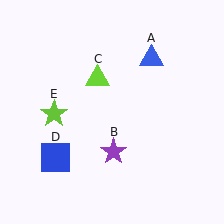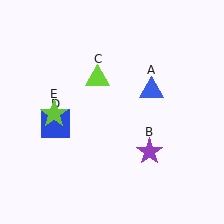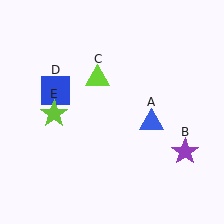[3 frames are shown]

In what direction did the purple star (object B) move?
The purple star (object B) moved right.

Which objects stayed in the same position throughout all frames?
Lime triangle (object C) and lime star (object E) remained stationary.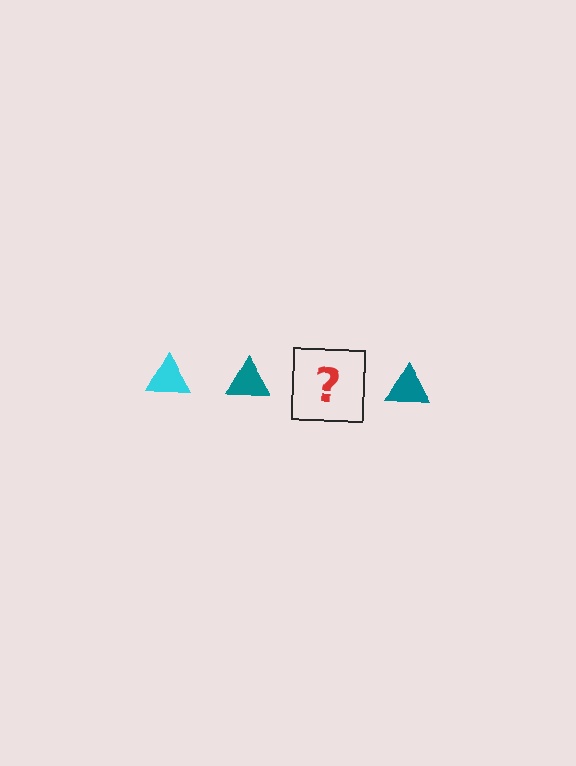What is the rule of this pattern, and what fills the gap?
The rule is that the pattern cycles through cyan, teal triangles. The gap should be filled with a cyan triangle.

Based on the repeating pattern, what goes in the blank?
The blank should be a cyan triangle.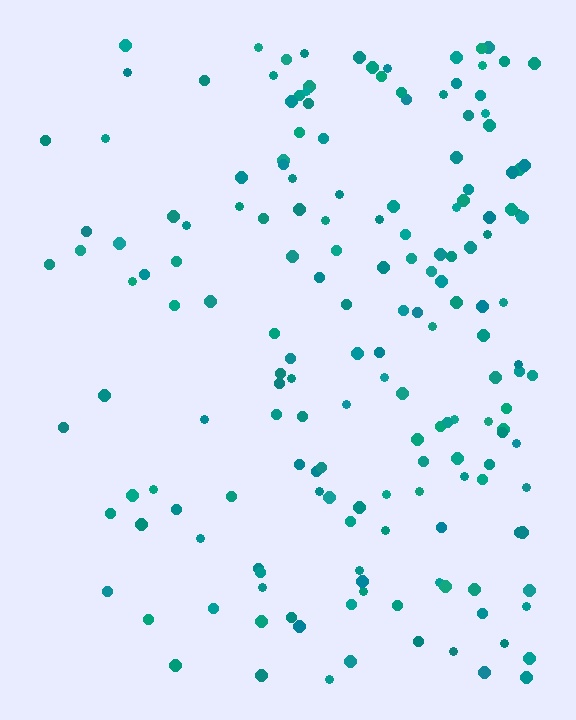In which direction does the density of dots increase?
From left to right, with the right side densest.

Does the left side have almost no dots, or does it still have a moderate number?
Still a moderate number, just noticeably fewer than the right.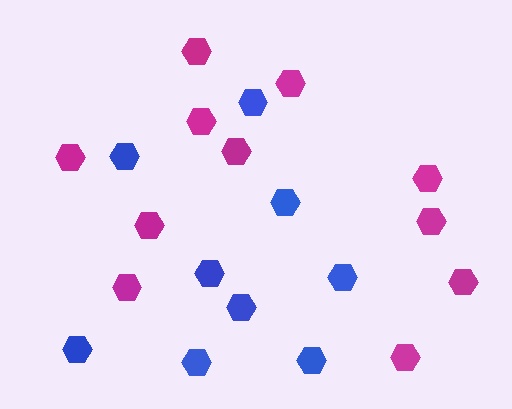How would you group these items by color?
There are 2 groups: one group of blue hexagons (9) and one group of magenta hexagons (11).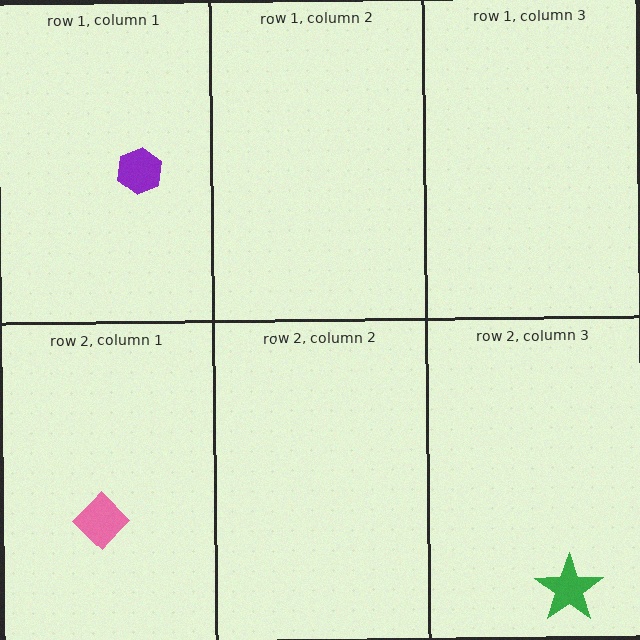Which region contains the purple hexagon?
The row 1, column 1 region.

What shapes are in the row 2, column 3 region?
The green star.